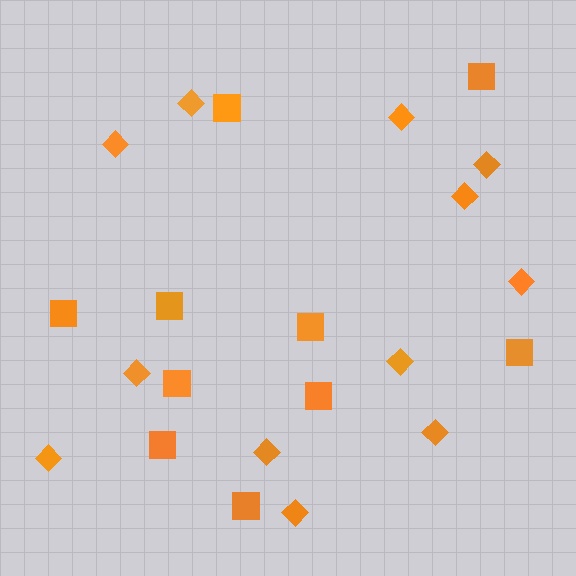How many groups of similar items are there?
There are 2 groups: one group of diamonds (12) and one group of squares (10).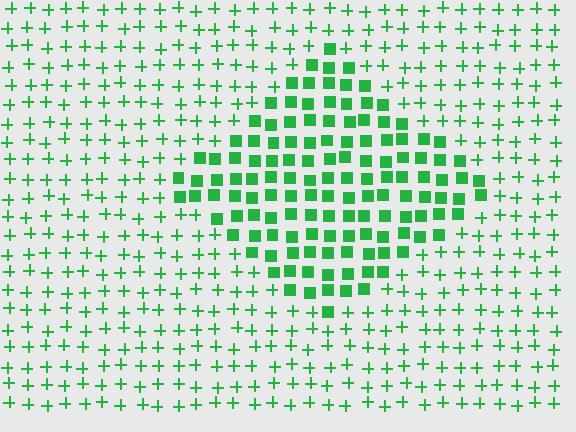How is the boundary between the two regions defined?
The boundary is defined by a change in element shape: squares inside vs. plus signs outside. All elements share the same color and spacing.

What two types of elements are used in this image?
The image uses squares inside the diamond region and plus signs outside it.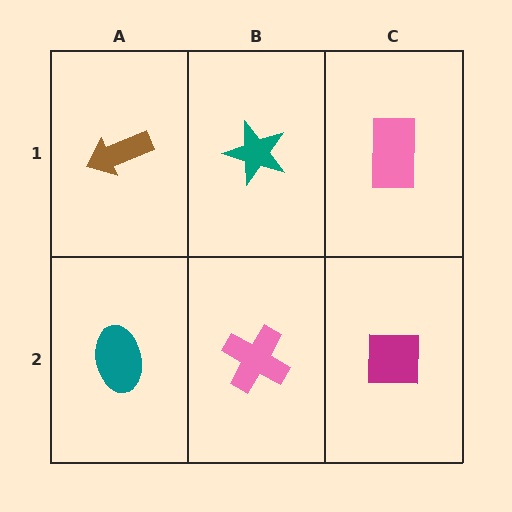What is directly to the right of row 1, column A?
A teal star.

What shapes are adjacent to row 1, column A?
A teal ellipse (row 2, column A), a teal star (row 1, column B).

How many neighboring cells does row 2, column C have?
2.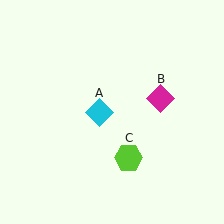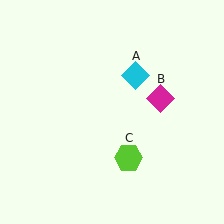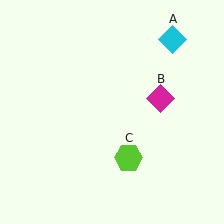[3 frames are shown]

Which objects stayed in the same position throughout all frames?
Magenta diamond (object B) and lime hexagon (object C) remained stationary.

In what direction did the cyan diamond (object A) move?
The cyan diamond (object A) moved up and to the right.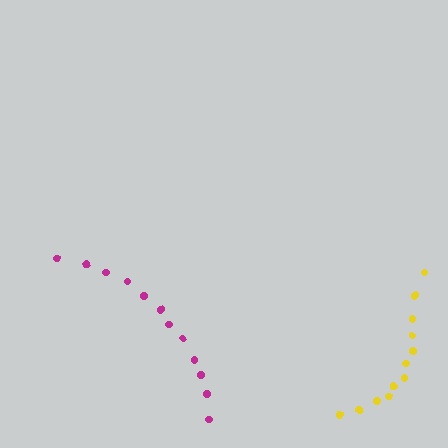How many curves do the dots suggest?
There are 2 distinct paths.